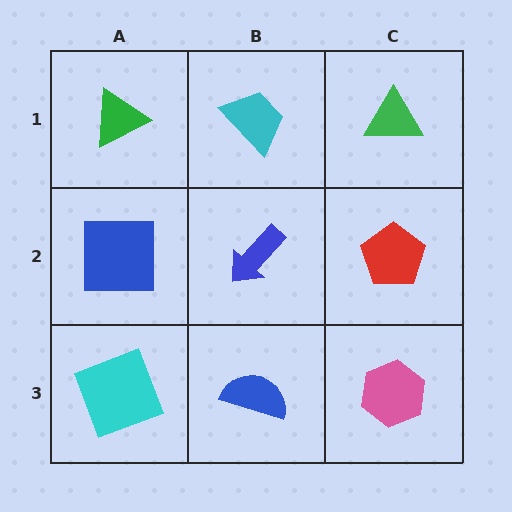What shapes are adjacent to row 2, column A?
A green triangle (row 1, column A), a cyan square (row 3, column A), a blue arrow (row 2, column B).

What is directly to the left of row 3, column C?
A blue semicircle.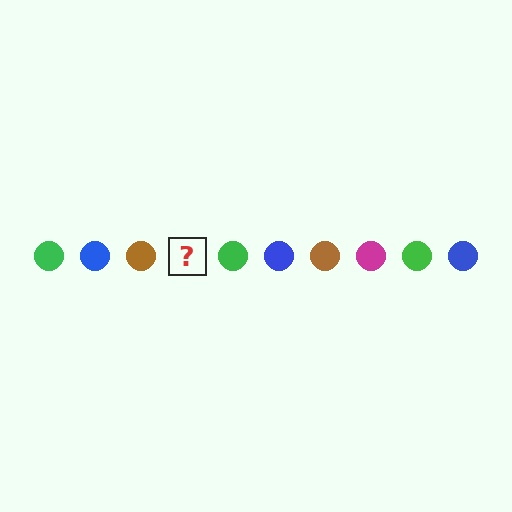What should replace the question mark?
The question mark should be replaced with a magenta circle.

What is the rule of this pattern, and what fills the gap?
The rule is that the pattern cycles through green, blue, brown, magenta circles. The gap should be filled with a magenta circle.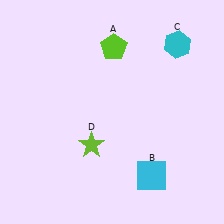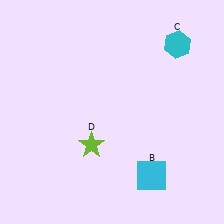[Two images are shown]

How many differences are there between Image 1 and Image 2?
There is 1 difference between the two images.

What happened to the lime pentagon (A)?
The lime pentagon (A) was removed in Image 2. It was in the top-right area of Image 1.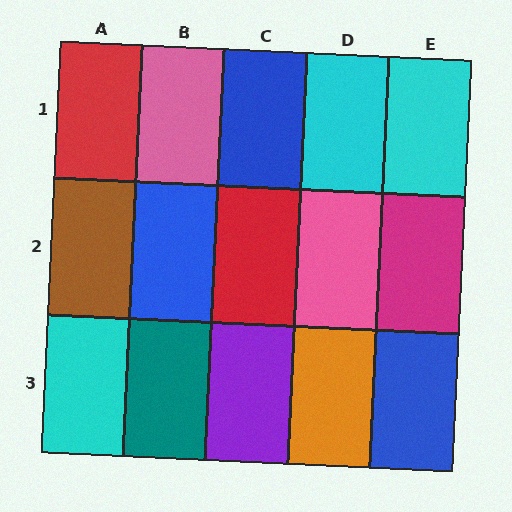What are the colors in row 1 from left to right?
Red, pink, blue, cyan, cyan.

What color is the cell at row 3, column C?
Purple.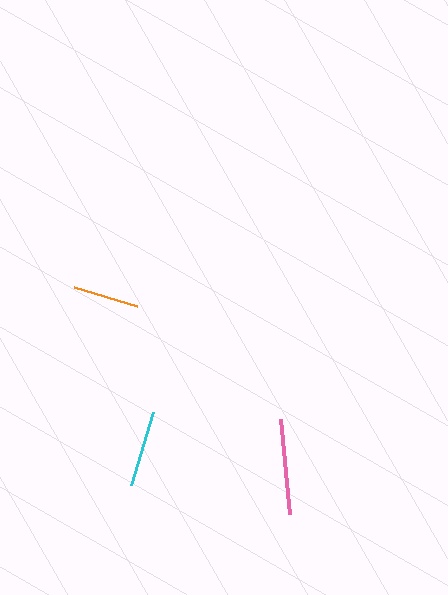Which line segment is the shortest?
The orange line is the shortest at approximately 65 pixels.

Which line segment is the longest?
The pink line is the longest at approximately 95 pixels.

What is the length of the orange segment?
The orange segment is approximately 65 pixels long.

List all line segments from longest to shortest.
From longest to shortest: pink, cyan, orange.